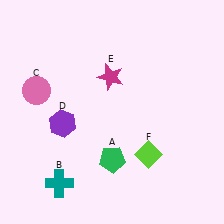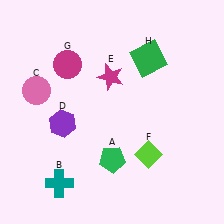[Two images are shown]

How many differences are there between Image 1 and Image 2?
There are 2 differences between the two images.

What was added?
A magenta circle (G), a green square (H) were added in Image 2.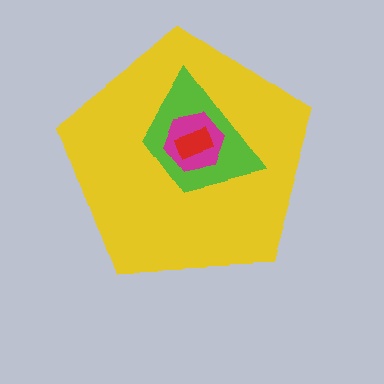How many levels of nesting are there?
4.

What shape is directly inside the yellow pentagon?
The lime trapezoid.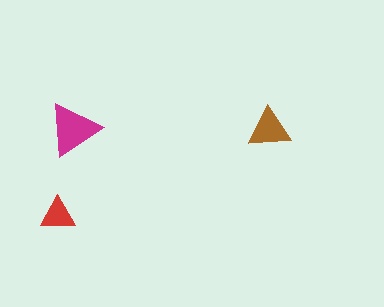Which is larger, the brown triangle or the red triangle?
The brown one.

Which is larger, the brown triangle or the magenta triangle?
The magenta one.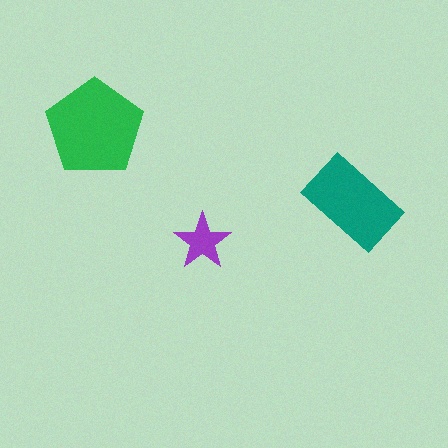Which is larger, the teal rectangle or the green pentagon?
The green pentagon.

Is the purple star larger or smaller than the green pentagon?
Smaller.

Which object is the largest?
The green pentagon.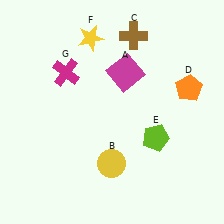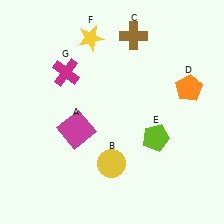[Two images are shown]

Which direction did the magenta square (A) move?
The magenta square (A) moved down.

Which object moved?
The magenta square (A) moved down.